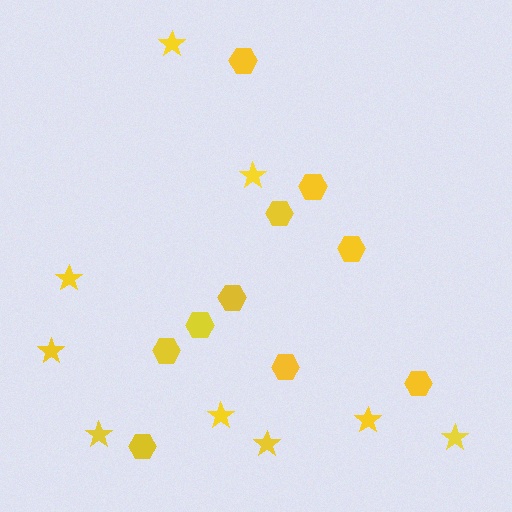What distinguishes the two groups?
There are 2 groups: one group of stars (9) and one group of hexagons (10).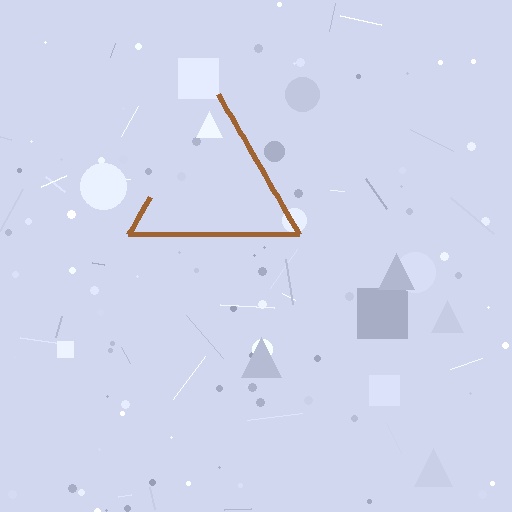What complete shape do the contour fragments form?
The contour fragments form a triangle.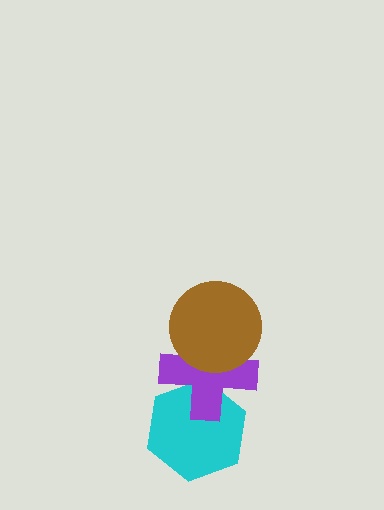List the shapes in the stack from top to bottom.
From top to bottom: the brown circle, the purple cross, the cyan hexagon.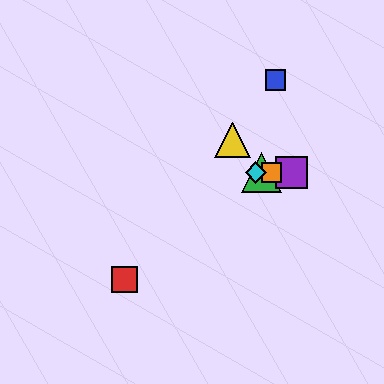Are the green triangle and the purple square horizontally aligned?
Yes, both are at y≈173.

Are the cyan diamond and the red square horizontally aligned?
No, the cyan diamond is at y≈173 and the red square is at y≈280.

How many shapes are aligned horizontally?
4 shapes (the green triangle, the purple square, the orange square, the cyan diamond) are aligned horizontally.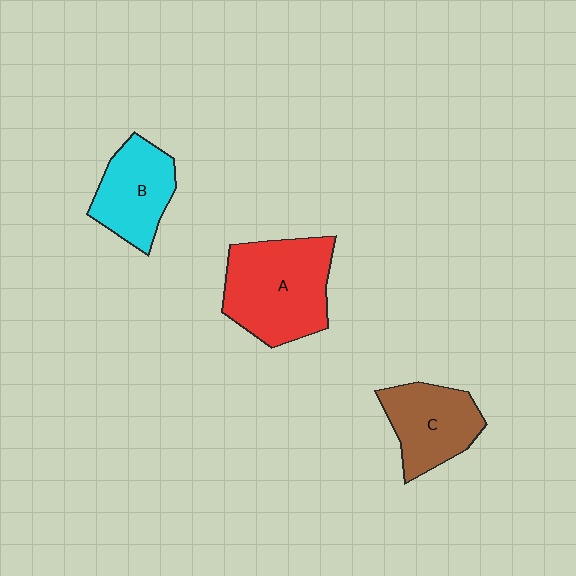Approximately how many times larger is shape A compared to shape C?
Approximately 1.5 times.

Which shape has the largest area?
Shape A (red).